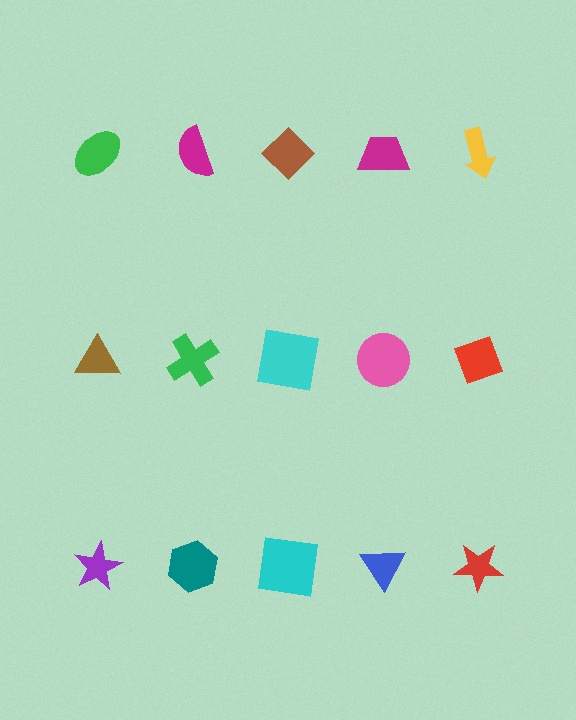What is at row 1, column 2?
A magenta semicircle.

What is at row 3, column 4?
A blue triangle.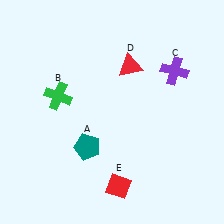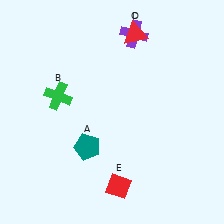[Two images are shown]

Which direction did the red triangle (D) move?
The red triangle (D) moved up.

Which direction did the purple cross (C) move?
The purple cross (C) moved left.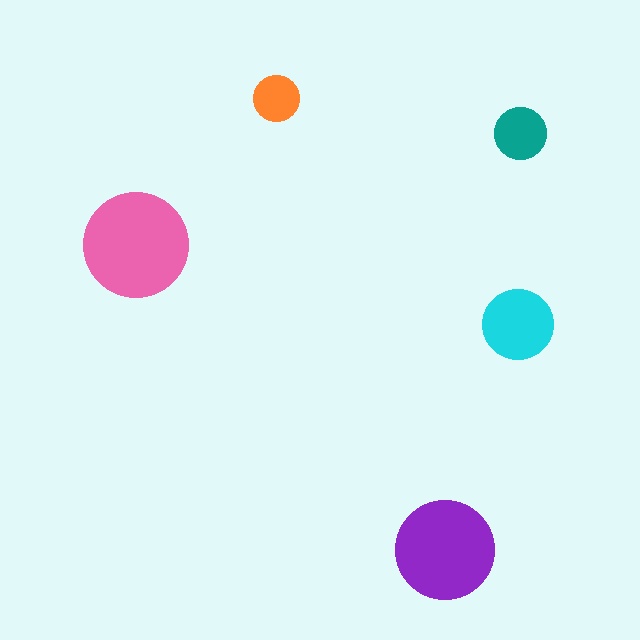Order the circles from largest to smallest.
the pink one, the purple one, the cyan one, the teal one, the orange one.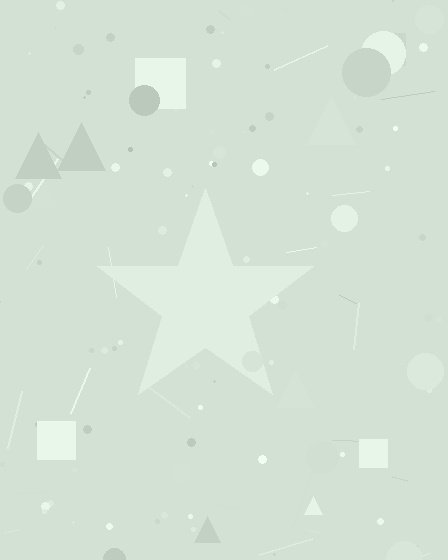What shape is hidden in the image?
A star is hidden in the image.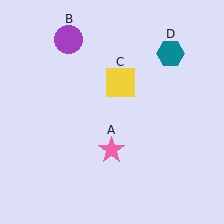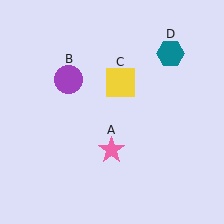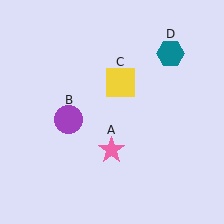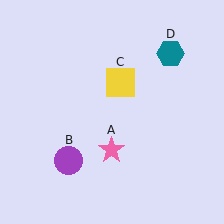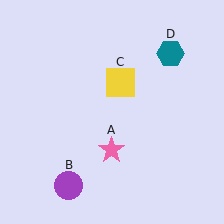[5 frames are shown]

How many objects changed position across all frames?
1 object changed position: purple circle (object B).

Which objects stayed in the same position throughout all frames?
Pink star (object A) and yellow square (object C) and teal hexagon (object D) remained stationary.